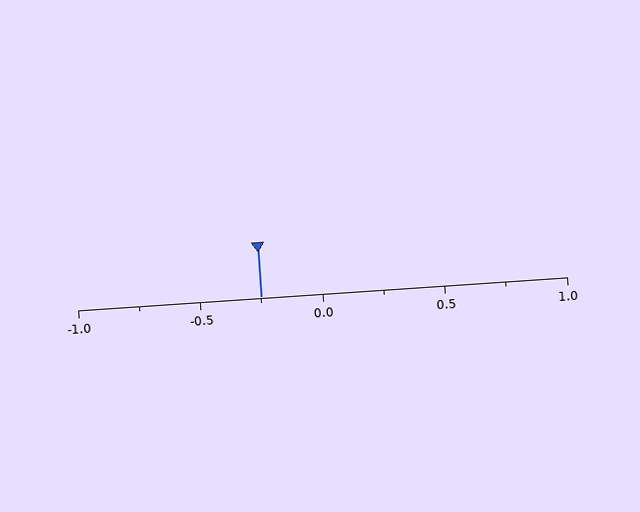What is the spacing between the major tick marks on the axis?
The major ticks are spaced 0.5 apart.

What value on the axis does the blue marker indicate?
The marker indicates approximately -0.25.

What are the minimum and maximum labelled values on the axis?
The axis runs from -1.0 to 1.0.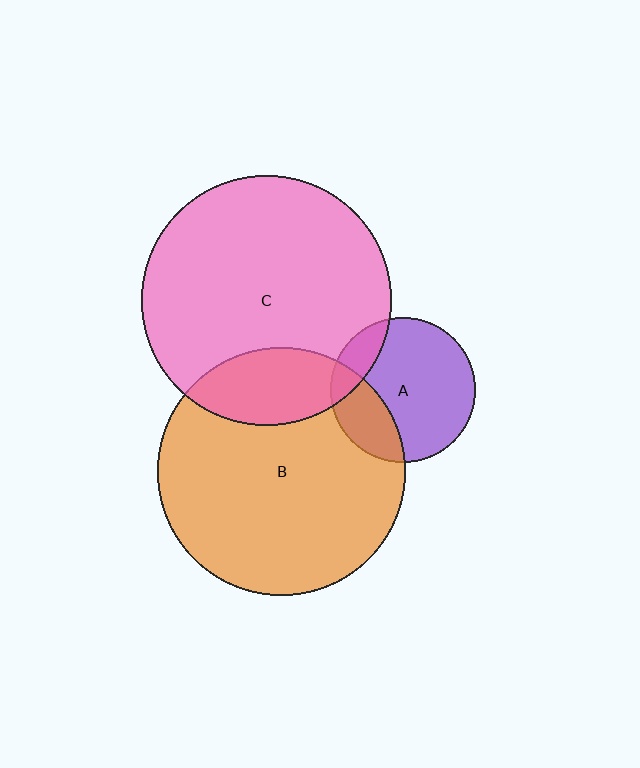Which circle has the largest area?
Circle C (pink).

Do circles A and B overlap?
Yes.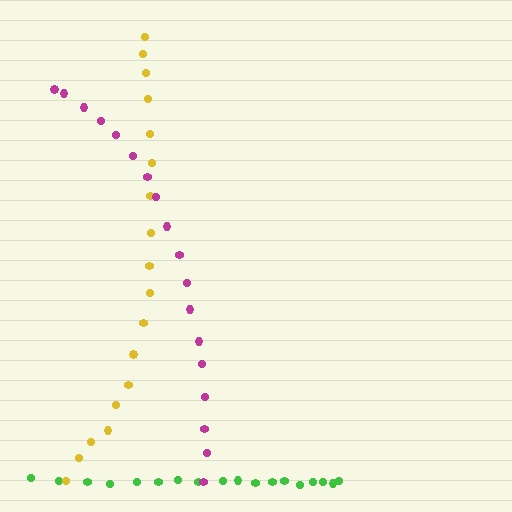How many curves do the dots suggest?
There are 3 distinct paths.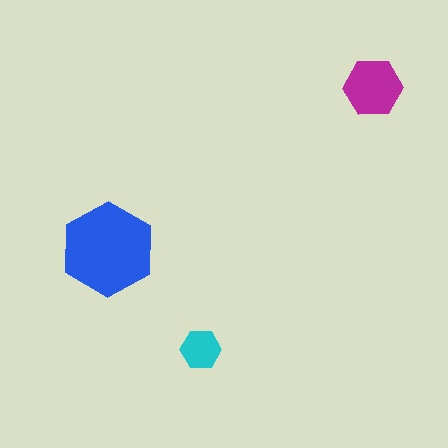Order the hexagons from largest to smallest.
the blue one, the magenta one, the cyan one.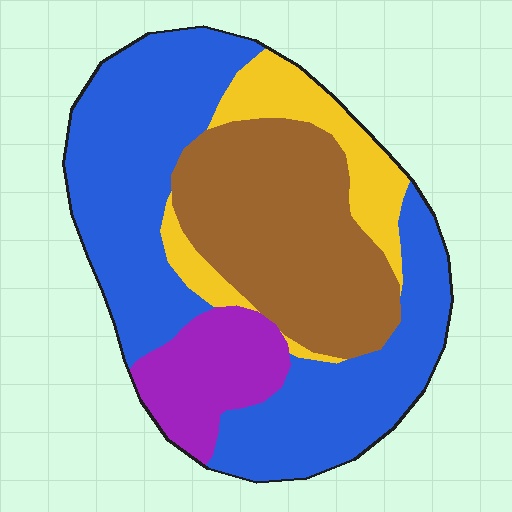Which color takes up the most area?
Blue, at roughly 45%.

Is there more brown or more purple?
Brown.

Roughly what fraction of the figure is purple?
Purple covers roughly 10% of the figure.